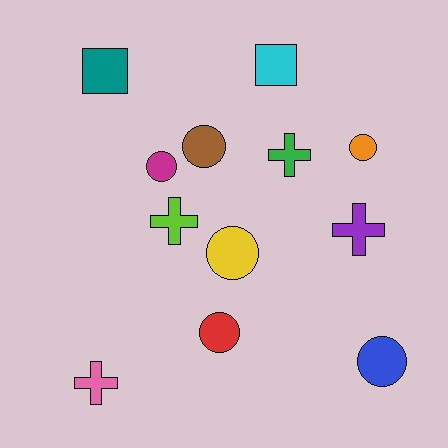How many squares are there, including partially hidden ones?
There are 2 squares.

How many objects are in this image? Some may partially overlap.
There are 12 objects.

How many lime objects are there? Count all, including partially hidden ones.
There is 1 lime object.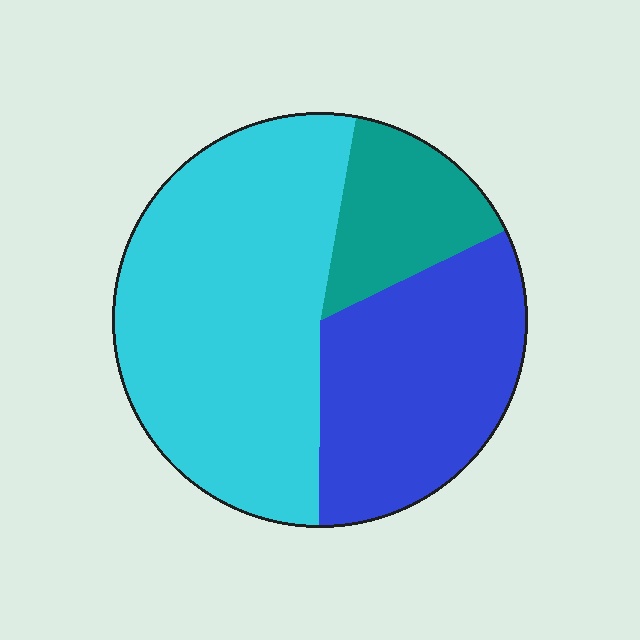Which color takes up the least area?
Teal, at roughly 15%.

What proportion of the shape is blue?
Blue covers 32% of the shape.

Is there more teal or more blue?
Blue.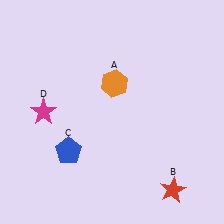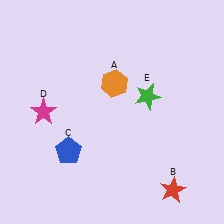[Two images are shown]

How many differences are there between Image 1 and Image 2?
There is 1 difference between the two images.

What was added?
A green star (E) was added in Image 2.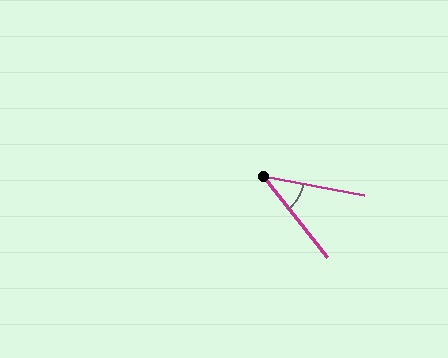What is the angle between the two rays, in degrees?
Approximately 41 degrees.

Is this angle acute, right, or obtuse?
It is acute.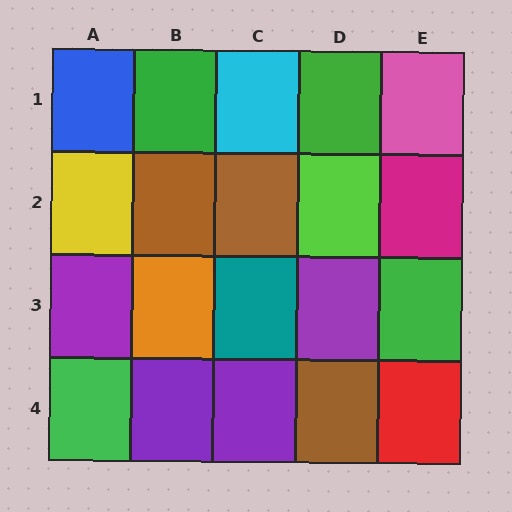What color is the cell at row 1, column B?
Green.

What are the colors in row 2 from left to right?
Yellow, brown, brown, lime, magenta.